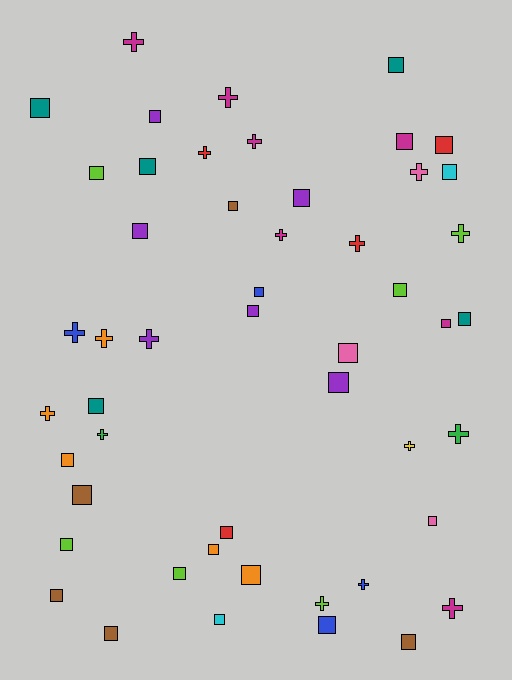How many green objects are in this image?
There are 2 green objects.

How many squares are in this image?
There are 32 squares.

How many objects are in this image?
There are 50 objects.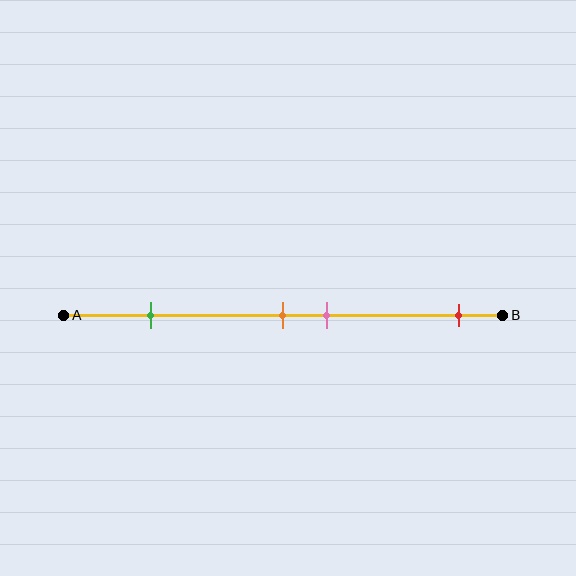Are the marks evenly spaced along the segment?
No, the marks are not evenly spaced.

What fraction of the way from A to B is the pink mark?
The pink mark is approximately 60% (0.6) of the way from A to B.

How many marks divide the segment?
There are 4 marks dividing the segment.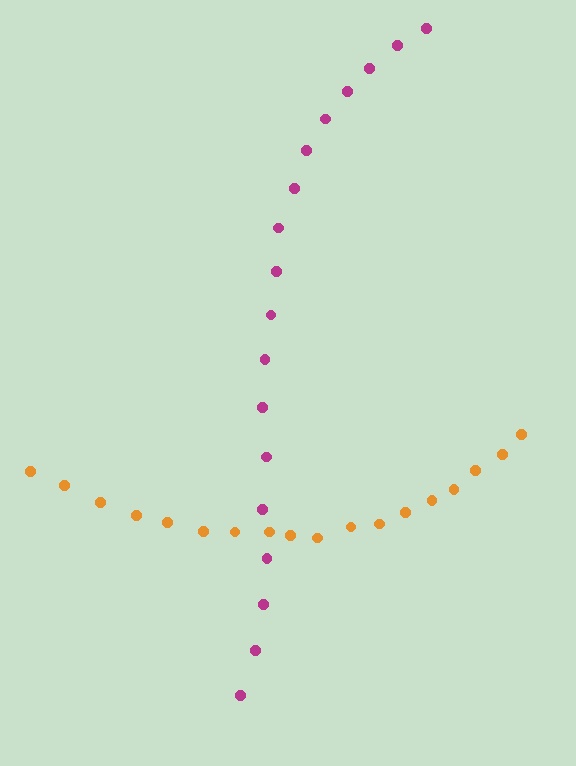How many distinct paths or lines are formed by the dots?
There are 2 distinct paths.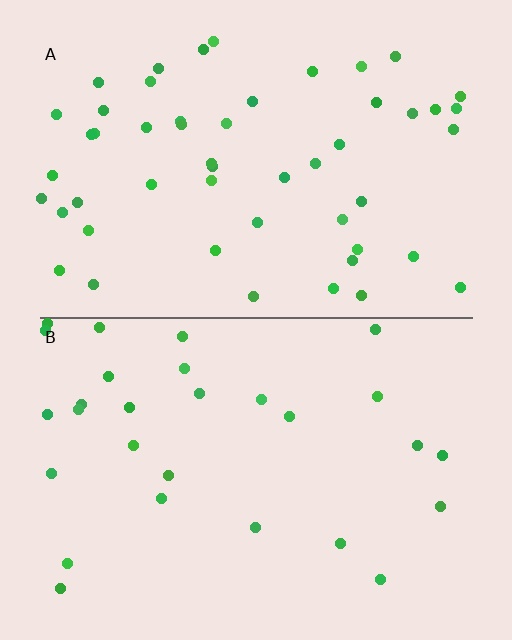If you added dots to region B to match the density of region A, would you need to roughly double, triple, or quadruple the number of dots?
Approximately double.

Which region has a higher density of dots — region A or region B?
A (the top).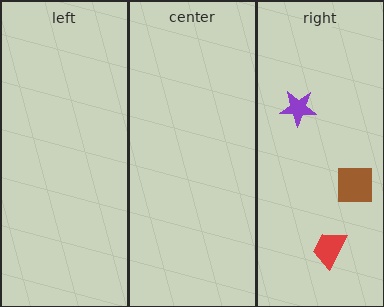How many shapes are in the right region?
3.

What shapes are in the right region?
The purple star, the brown square, the red trapezoid.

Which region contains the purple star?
The right region.